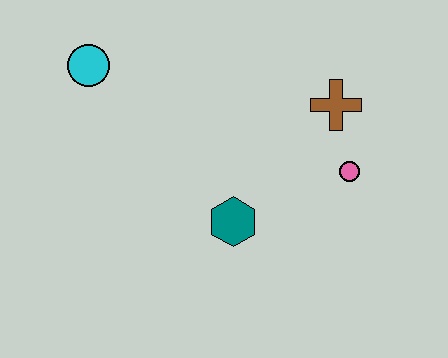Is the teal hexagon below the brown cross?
Yes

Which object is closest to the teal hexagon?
The pink circle is closest to the teal hexagon.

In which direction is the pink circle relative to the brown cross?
The pink circle is below the brown cross.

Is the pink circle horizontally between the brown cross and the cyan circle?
No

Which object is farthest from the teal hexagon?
The cyan circle is farthest from the teal hexagon.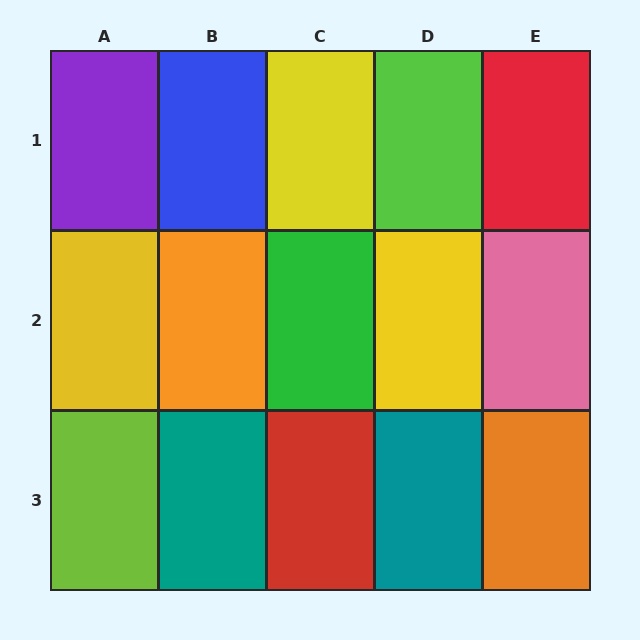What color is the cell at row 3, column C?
Red.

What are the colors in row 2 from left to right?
Yellow, orange, green, yellow, pink.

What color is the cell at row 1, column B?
Blue.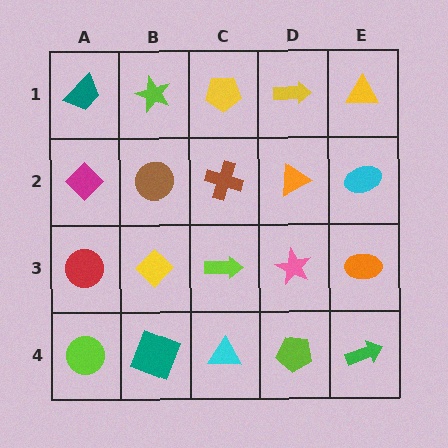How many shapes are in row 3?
5 shapes.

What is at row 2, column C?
A brown cross.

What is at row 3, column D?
A pink star.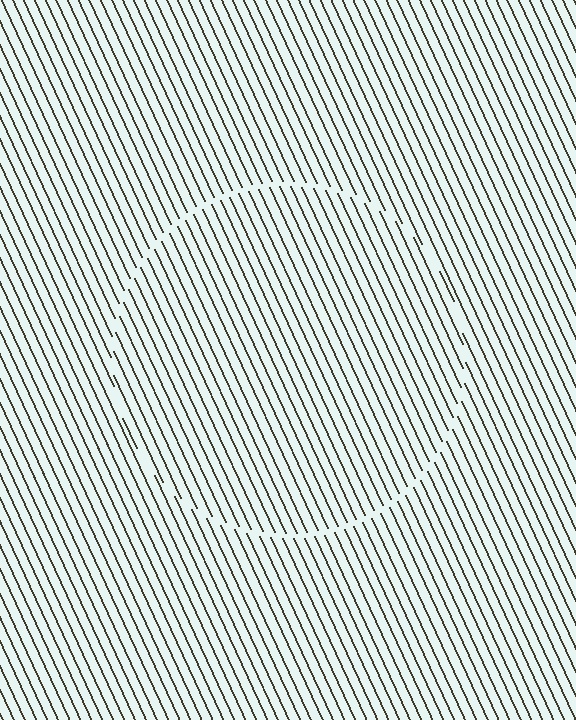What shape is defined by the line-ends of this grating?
An illusory circle. The interior of the shape contains the same grating, shifted by half a period — the contour is defined by the phase discontinuity where line-ends from the inner and outer gratings abut.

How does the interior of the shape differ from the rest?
The interior of the shape contains the same grating, shifted by half a period — the contour is defined by the phase discontinuity where line-ends from the inner and outer gratings abut.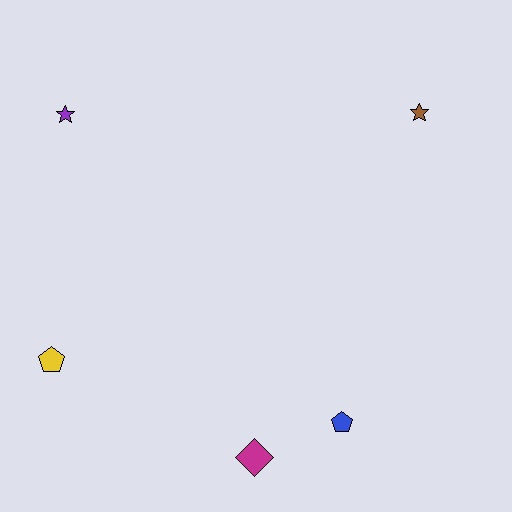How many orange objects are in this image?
There are no orange objects.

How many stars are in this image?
There are 2 stars.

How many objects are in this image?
There are 5 objects.